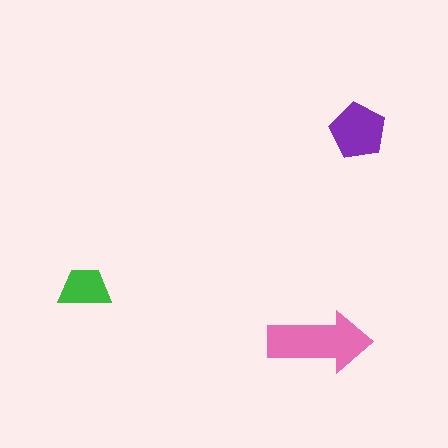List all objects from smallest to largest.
The green trapezoid, the purple pentagon, the pink arrow.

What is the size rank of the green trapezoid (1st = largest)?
3rd.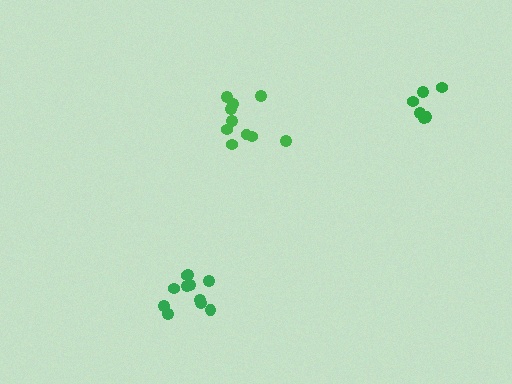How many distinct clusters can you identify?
There are 3 distinct clusters.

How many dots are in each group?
Group 1: 10 dots, Group 2: 11 dots, Group 3: 6 dots (27 total).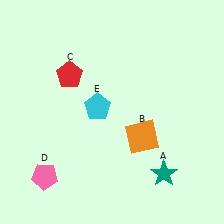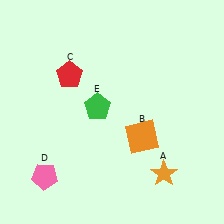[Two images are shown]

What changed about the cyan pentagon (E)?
In Image 1, E is cyan. In Image 2, it changed to green.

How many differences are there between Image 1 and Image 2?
There are 2 differences between the two images.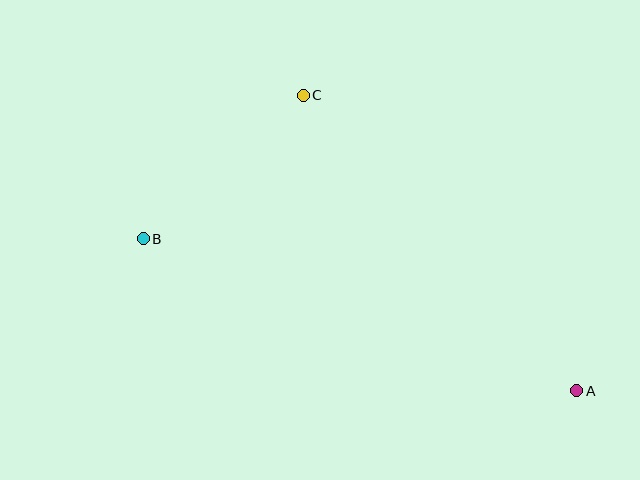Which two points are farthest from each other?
Points A and B are farthest from each other.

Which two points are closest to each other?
Points B and C are closest to each other.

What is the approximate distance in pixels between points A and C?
The distance between A and C is approximately 403 pixels.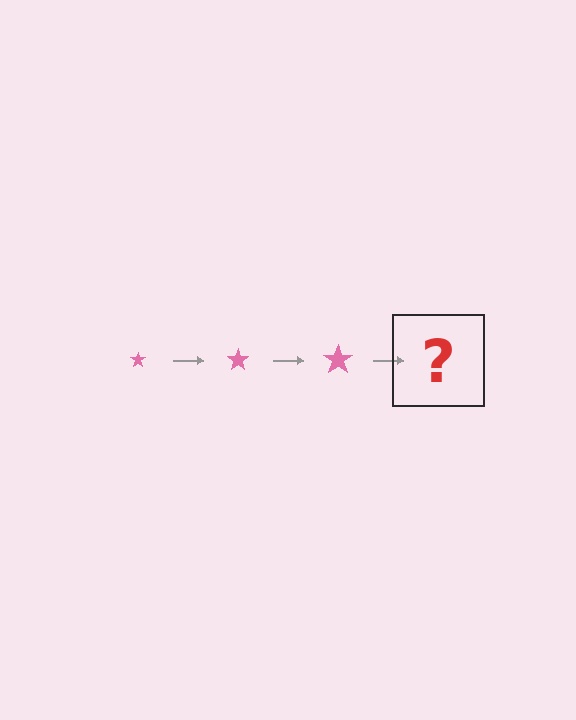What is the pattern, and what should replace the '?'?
The pattern is that the star gets progressively larger each step. The '?' should be a pink star, larger than the previous one.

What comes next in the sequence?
The next element should be a pink star, larger than the previous one.